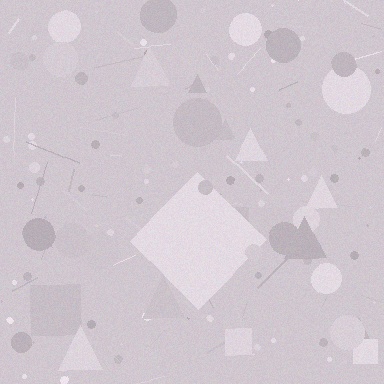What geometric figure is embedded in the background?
A diamond is embedded in the background.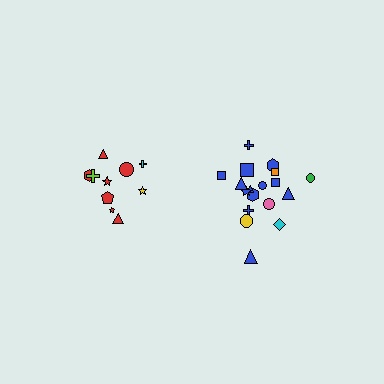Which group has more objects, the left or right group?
The right group.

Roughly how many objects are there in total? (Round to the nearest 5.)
Roughly 30 objects in total.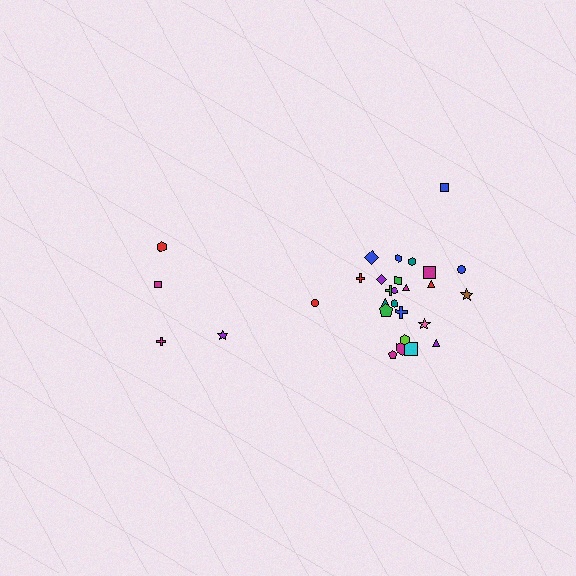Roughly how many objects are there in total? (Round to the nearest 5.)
Roughly 30 objects in total.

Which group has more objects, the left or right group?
The right group.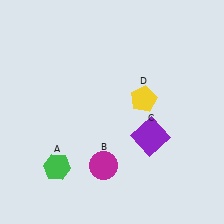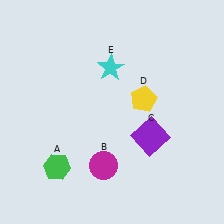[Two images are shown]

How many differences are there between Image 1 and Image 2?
There is 1 difference between the two images.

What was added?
A cyan star (E) was added in Image 2.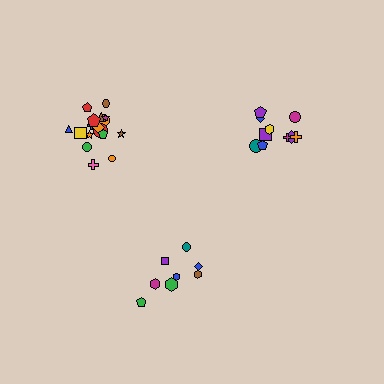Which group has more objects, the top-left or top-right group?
The top-left group.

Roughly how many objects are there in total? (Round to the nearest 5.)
Roughly 35 objects in total.